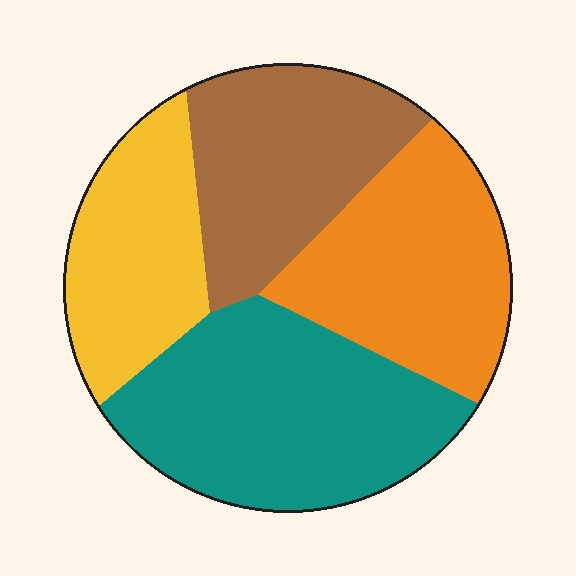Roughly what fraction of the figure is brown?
Brown covers 23% of the figure.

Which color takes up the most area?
Teal, at roughly 30%.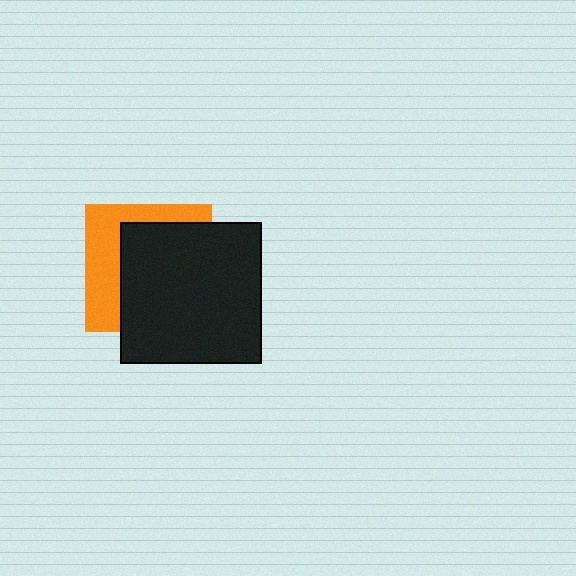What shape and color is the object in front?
The object in front is a black square.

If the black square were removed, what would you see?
You would see the complete orange square.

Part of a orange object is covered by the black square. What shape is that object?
It is a square.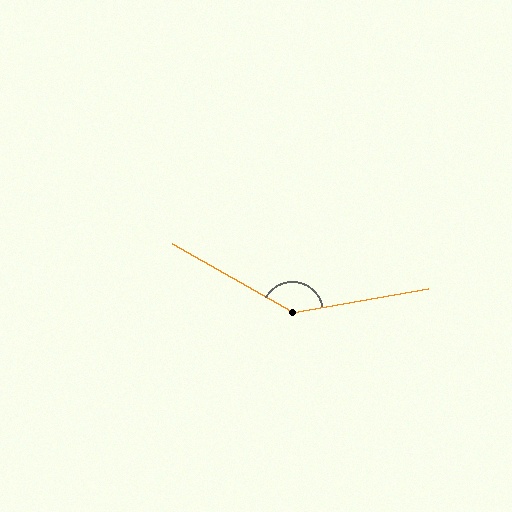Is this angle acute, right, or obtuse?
It is obtuse.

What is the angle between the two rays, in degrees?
Approximately 141 degrees.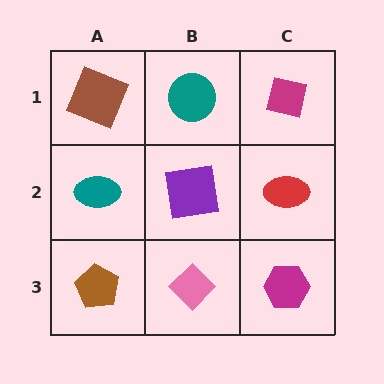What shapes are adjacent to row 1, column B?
A purple square (row 2, column B), a brown square (row 1, column A), a magenta square (row 1, column C).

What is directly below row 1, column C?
A red ellipse.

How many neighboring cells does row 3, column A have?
2.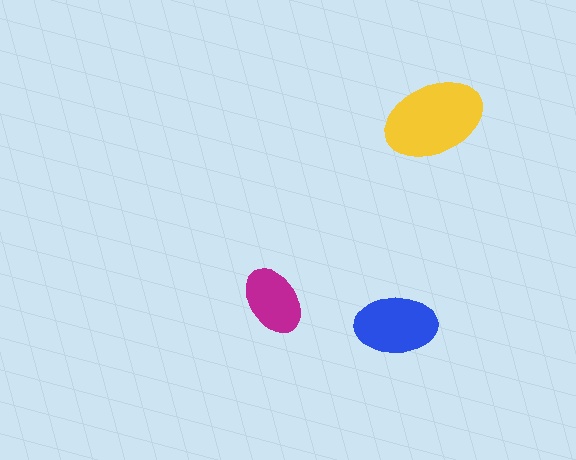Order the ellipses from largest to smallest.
the yellow one, the blue one, the magenta one.